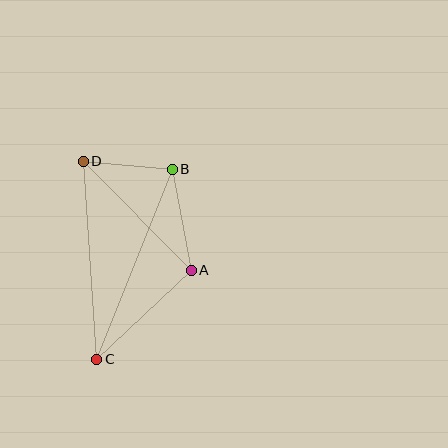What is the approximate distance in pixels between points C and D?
The distance between C and D is approximately 198 pixels.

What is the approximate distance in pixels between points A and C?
The distance between A and C is approximately 130 pixels.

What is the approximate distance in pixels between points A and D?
The distance between A and D is approximately 154 pixels.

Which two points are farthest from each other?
Points B and C are farthest from each other.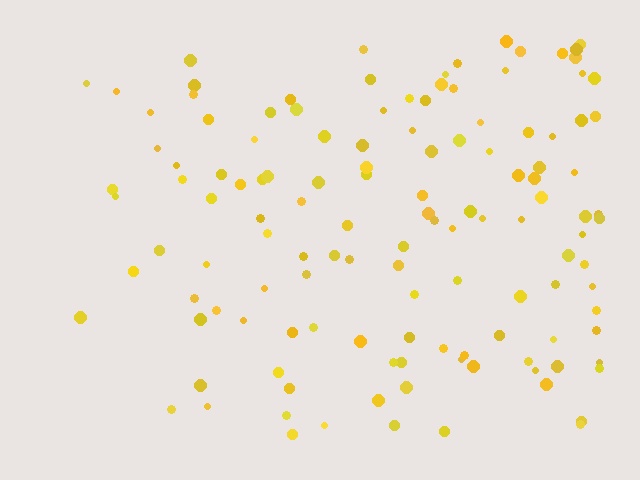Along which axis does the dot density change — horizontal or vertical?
Horizontal.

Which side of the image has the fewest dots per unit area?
The left.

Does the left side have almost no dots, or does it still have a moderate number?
Still a moderate number, just noticeably fewer than the right.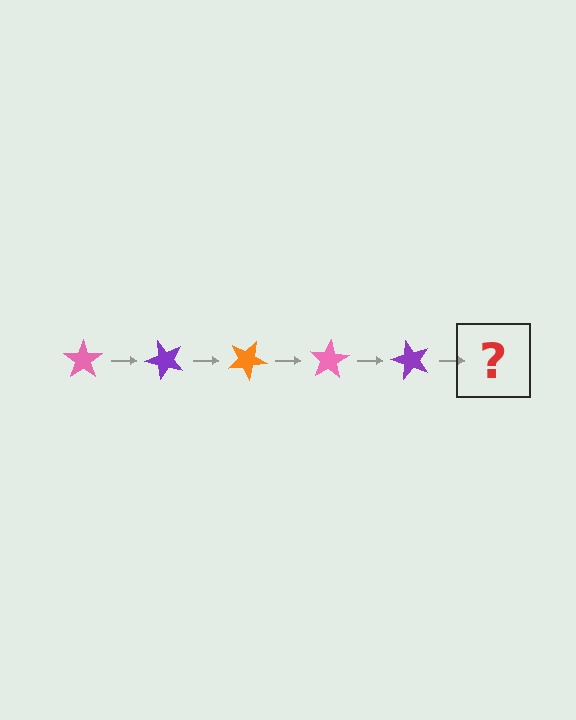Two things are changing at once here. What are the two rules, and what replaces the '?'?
The two rules are that it rotates 50 degrees each step and the color cycles through pink, purple, and orange. The '?' should be an orange star, rotated 250 degrees from the start.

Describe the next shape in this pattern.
It should be an orange star, rotated 250 degrees from the start.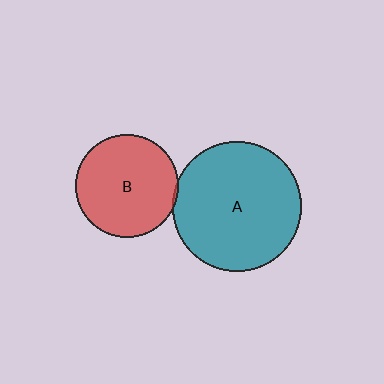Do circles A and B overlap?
Yes.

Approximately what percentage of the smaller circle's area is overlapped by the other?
Approximately 5%.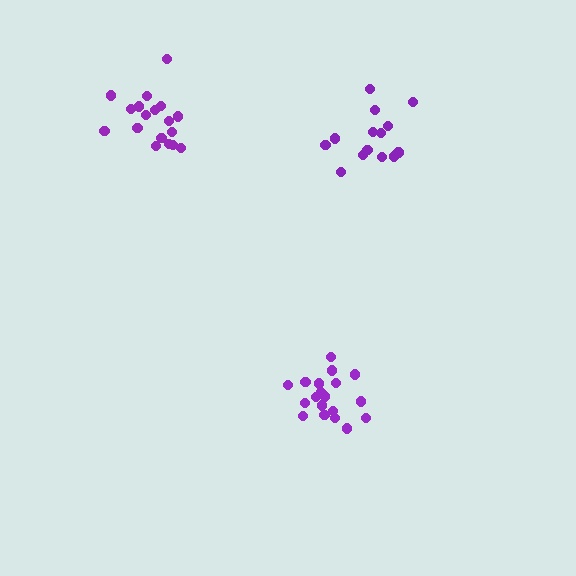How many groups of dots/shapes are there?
There are 3 groups.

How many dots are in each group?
Group 1: 19 dots, Group 2: 14 dots, Group 3: 18 dots (51 total).